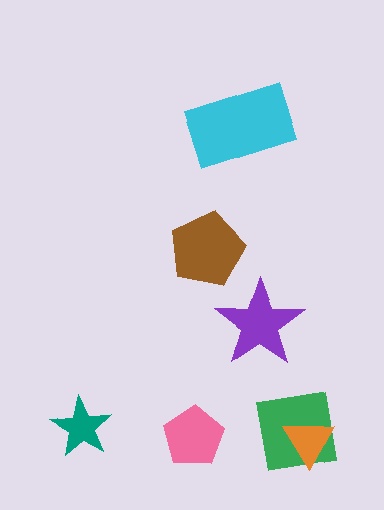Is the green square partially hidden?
Yes, it is partially covered by another shape.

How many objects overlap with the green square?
1 object overlaps with the green square.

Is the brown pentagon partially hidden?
No, no other shape covers it.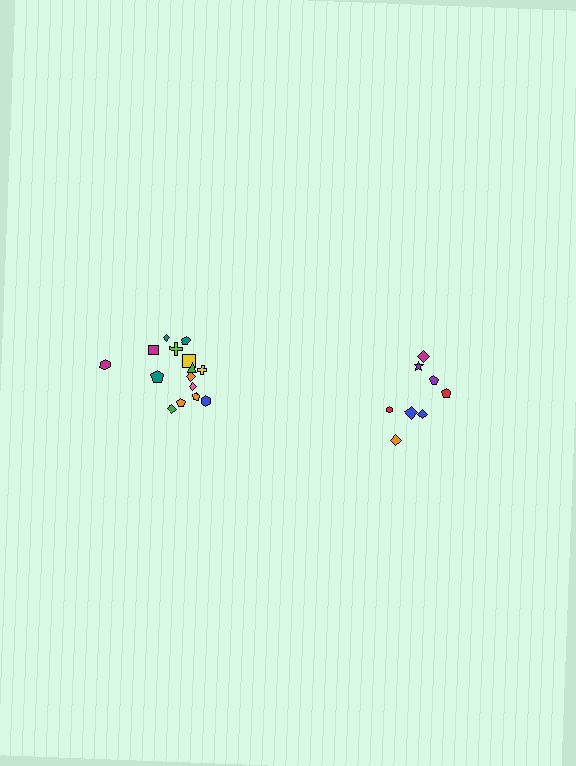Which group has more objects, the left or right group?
The left group.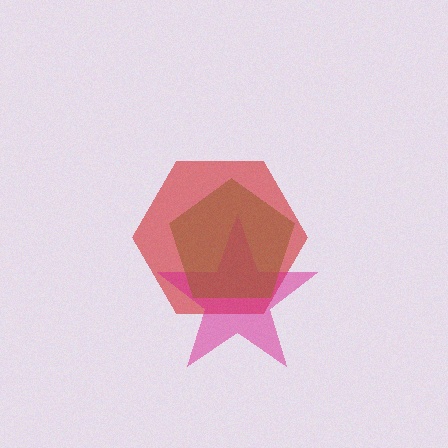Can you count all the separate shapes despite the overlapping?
Yes, there are 3 separate shapes.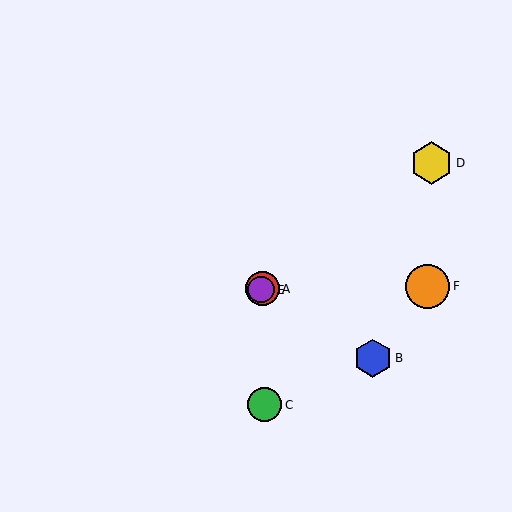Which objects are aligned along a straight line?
Objects A, D, E are aligned along a straight line.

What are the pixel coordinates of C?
Object C is at (265, 405).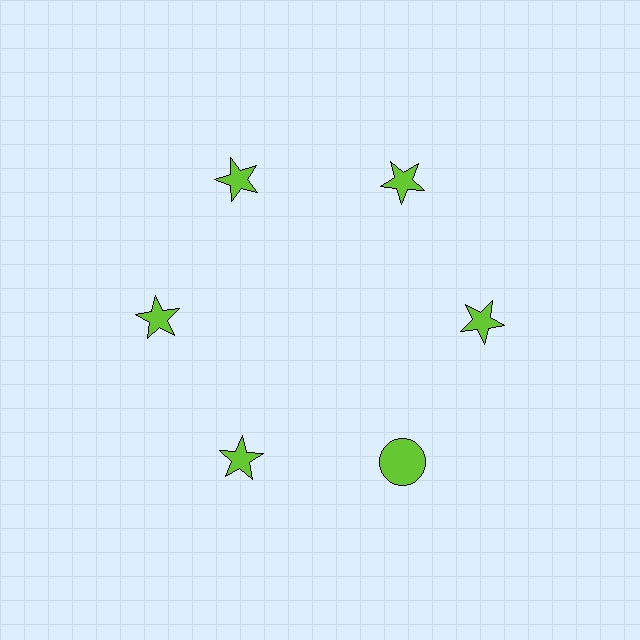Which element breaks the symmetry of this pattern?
The lime circle at roughly the 5 o'clock position breaks the symmetry. All other shapes are lime stars.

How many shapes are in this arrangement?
There are 6 shapes arranged in a ring pattern.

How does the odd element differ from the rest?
It has a different shape: circle instead of star.